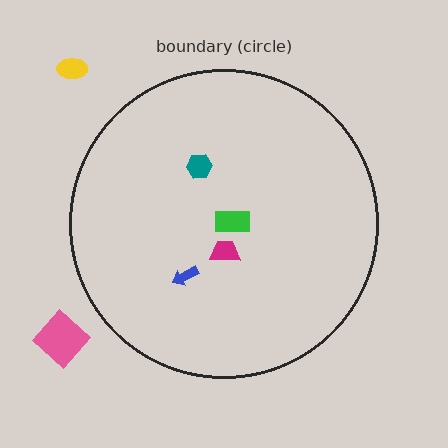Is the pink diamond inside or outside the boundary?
Outside.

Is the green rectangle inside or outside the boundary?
Inside.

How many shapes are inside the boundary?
4 inside, 2 outside.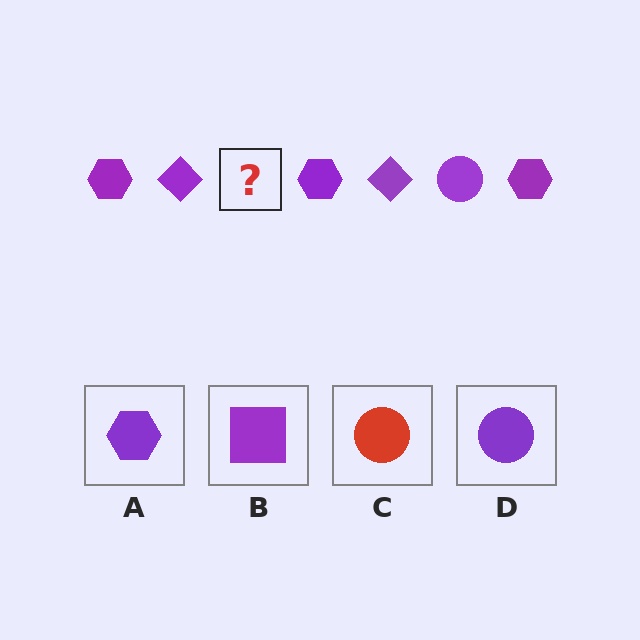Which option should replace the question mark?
Option D.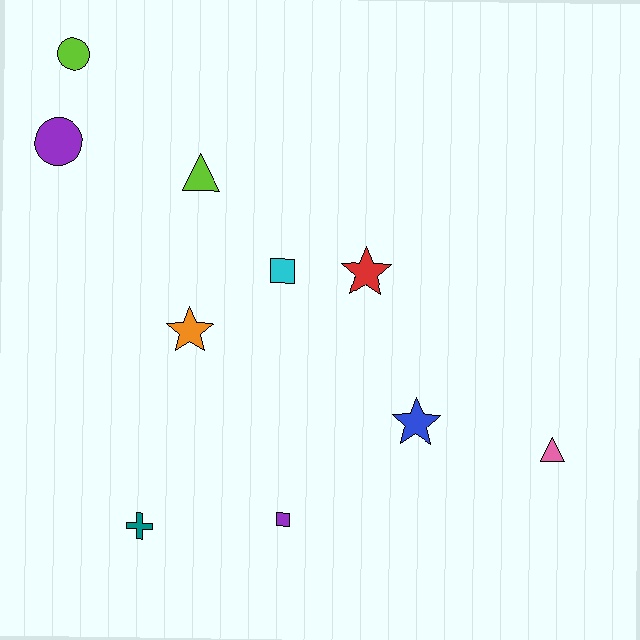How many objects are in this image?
There are 10 objects.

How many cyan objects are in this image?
There is 1 cyan object.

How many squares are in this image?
There are 2 squares.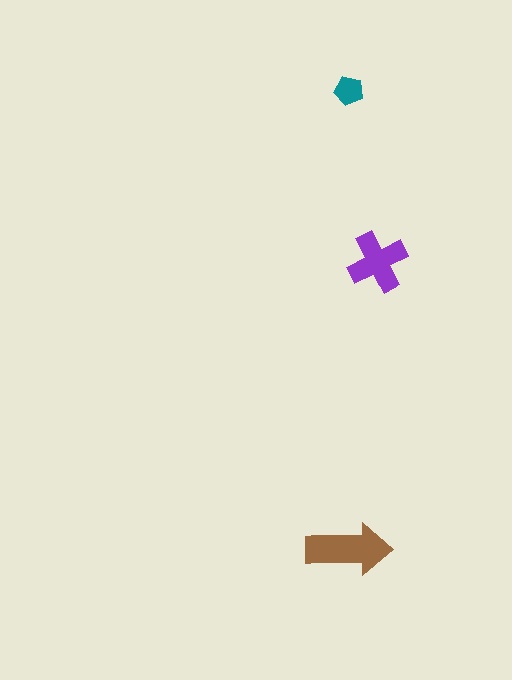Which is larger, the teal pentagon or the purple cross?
The purple cross.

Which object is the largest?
The brown arrow.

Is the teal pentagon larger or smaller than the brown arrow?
Smaller.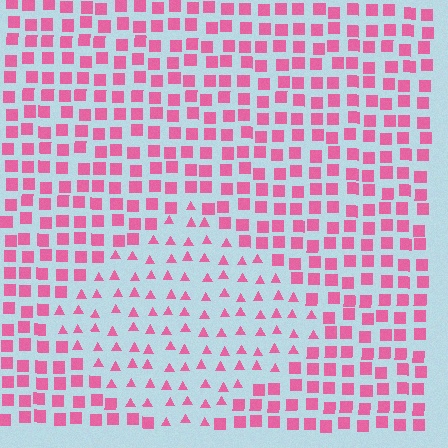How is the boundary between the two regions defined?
The boundary is defined by a change in element shape: triangles inside vs. squares outside. All elements share the same color and spacing.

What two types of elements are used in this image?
The image uses triangles inside the diamond region and squares outside it.